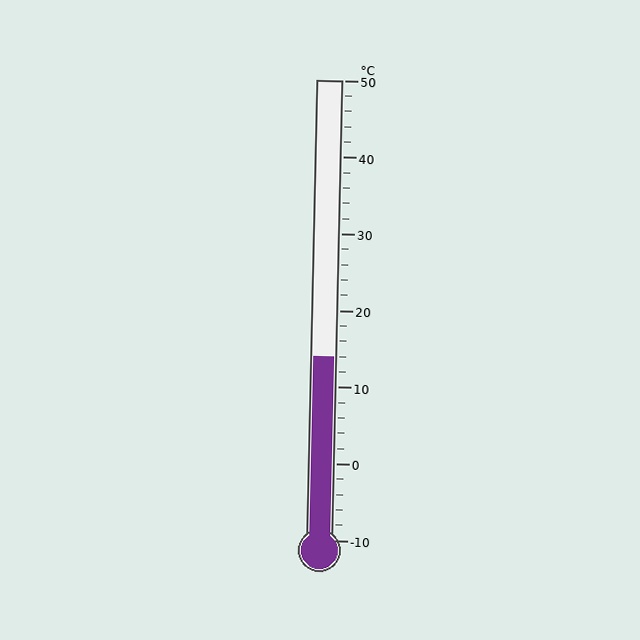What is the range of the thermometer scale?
The thermometer scale ranges from -10°C to 50°C.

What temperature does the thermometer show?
The thermometer shows approximately 14°C.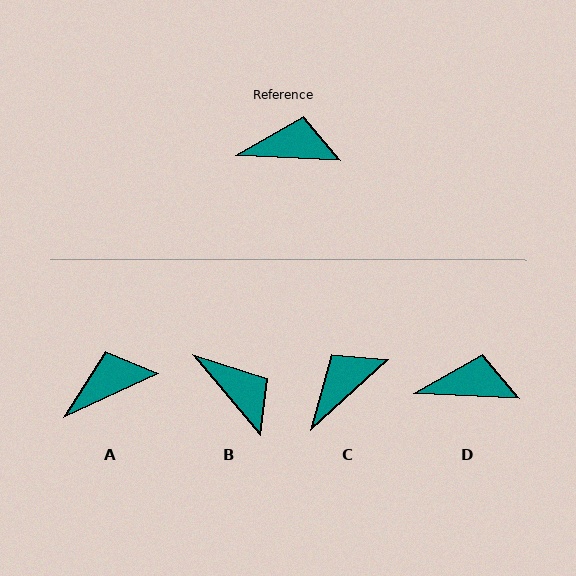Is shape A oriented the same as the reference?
No, it is off by about 28 degrees.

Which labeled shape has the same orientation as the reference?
D.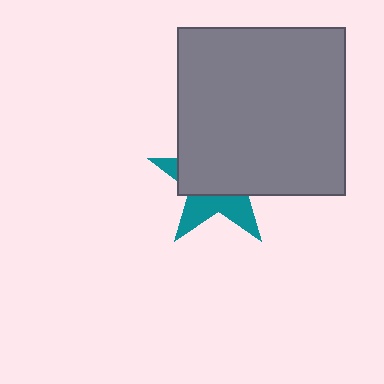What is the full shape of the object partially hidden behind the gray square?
The partially hidden object is a teal star.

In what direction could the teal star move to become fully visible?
The teal star could move down. That would shift it out from behind the gray square entirely.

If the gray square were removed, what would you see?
You would see the complete teal star.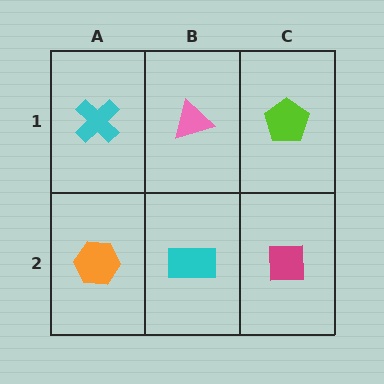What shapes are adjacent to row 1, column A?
An orange hexagon (row 2, column A), a pink triangle (row 1, column B).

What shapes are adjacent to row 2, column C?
A lime pentagon (row 1, column C), a cyan rectangle (row 2, column B).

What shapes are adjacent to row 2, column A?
A cyan cross (row 1, column A), a cyan rectangle (row 2, column B).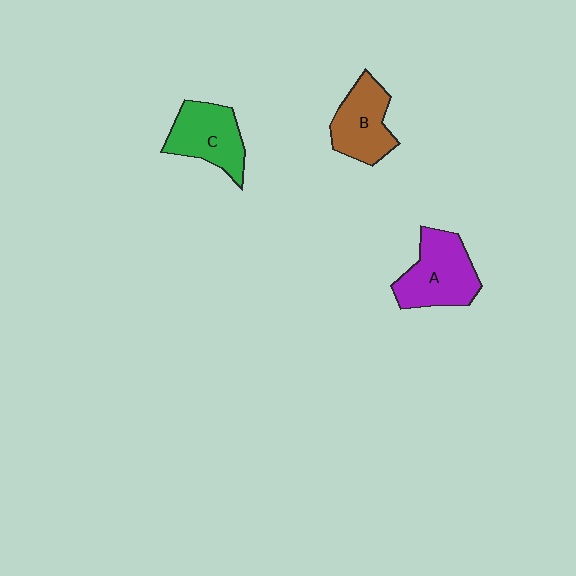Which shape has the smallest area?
Shape B (brown).